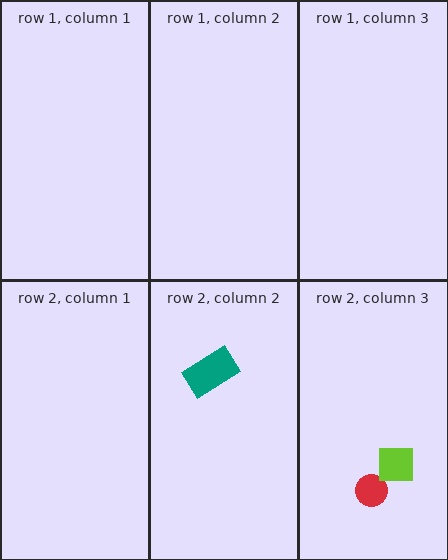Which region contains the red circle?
The row 2, column 3 region.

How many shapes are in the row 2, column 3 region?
2.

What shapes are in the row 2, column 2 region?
The teal rectangle.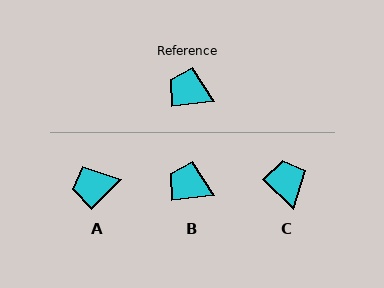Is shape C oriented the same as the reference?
No, it is off by about 51 degrees.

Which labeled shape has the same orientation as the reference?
B.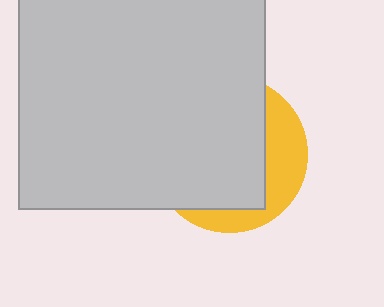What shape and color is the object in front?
The object in front is a light gray square.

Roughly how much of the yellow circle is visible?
A small part of it is visible (roughly 30%).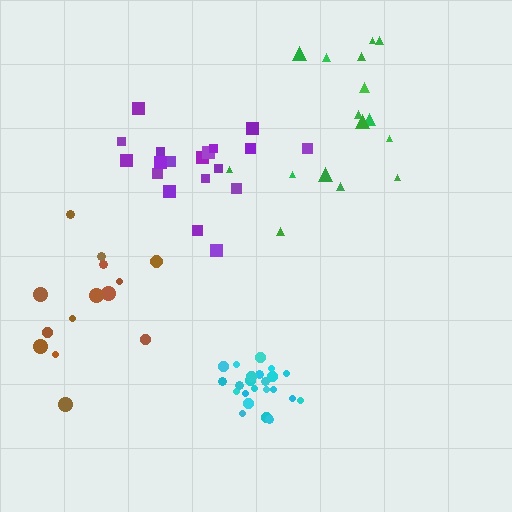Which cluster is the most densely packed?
Cyan.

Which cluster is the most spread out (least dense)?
Green.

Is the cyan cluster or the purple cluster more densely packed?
Cyan.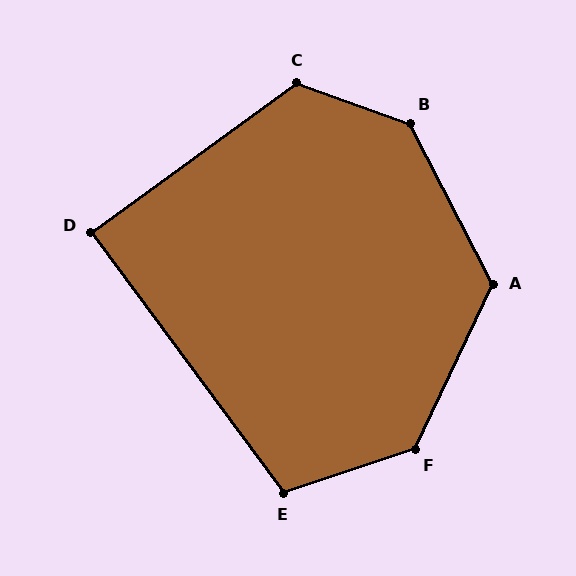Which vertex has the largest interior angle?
B, at approximately 137 degrees.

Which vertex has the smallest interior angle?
D, at approximately 89 degrees.